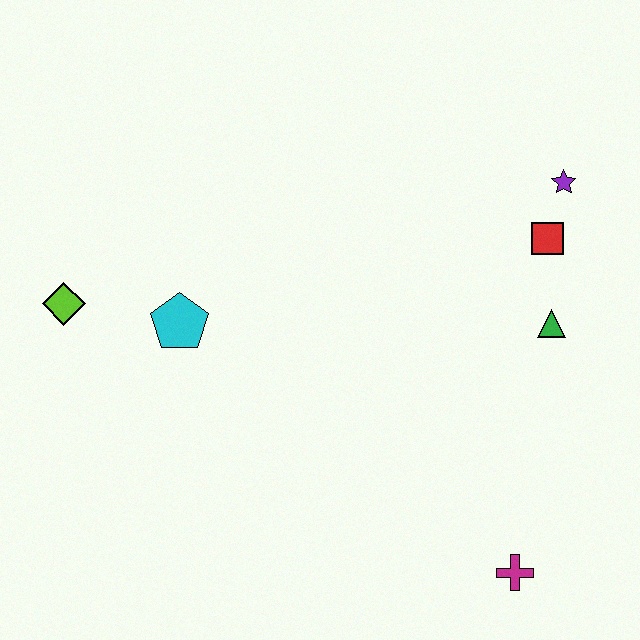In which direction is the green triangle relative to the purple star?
The green triangle is below the purple star.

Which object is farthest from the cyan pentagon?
The magenta cross is farthest from the cyan pentagon.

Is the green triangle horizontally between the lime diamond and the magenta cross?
No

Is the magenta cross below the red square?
Yes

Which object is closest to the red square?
The purple star is closest to the red square.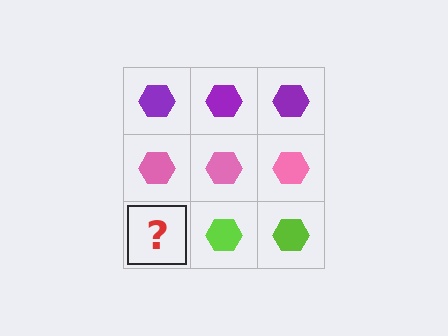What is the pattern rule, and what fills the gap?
The rule is that each row has a consistent color. The gap should be filled with a lime hexagon.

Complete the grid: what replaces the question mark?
The question mark should be replaced with a lime hexagon.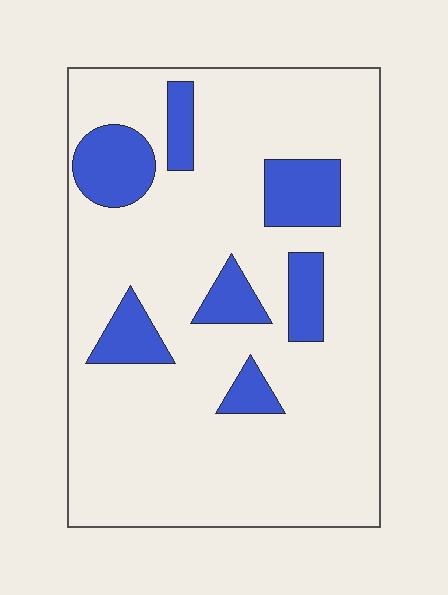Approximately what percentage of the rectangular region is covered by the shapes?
Approximately 15%.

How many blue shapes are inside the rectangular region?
7.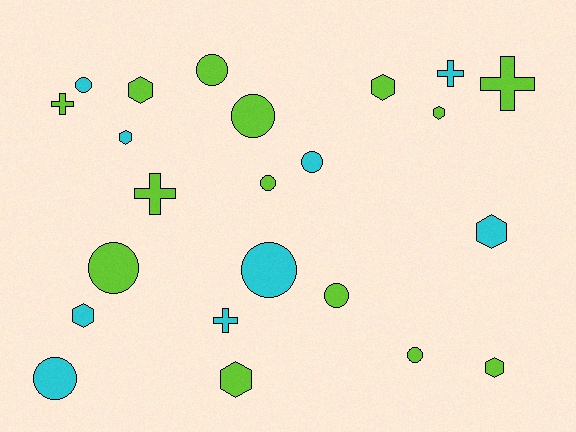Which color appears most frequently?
Lime, with 14 objects.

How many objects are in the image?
There are 23 objects.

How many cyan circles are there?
There are 4 cyan circles.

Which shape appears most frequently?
Circle, with 10 objects.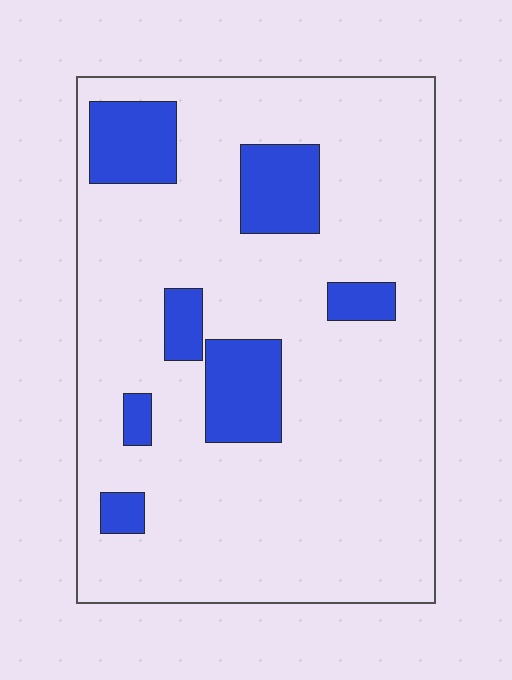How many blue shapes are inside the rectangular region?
7.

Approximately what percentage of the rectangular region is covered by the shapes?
Approximately 15%.